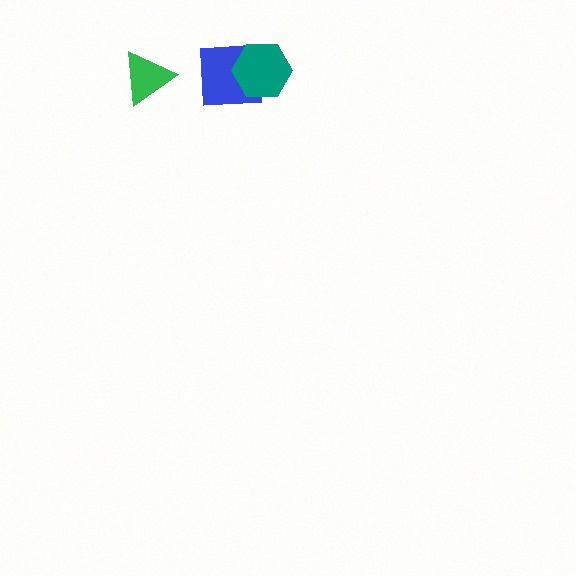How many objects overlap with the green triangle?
0 objects overlap with the green triangle.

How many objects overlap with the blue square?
1 object overlaps with the blue square.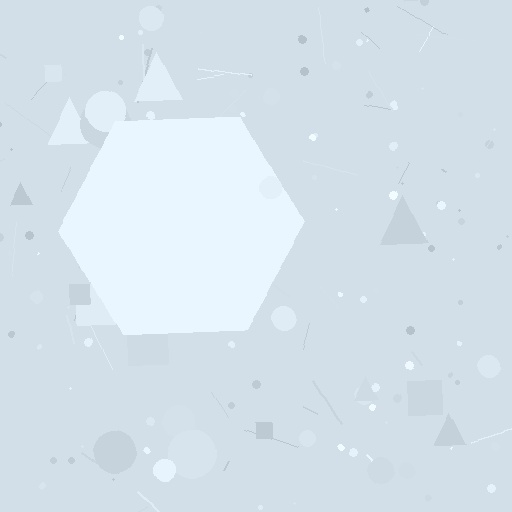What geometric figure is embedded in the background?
A hexagon is embedded in the background.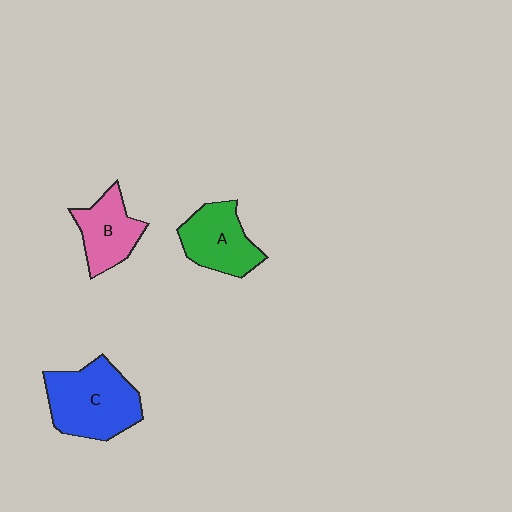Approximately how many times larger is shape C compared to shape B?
Approximately 1.5 times.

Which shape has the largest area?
Shape C (blue).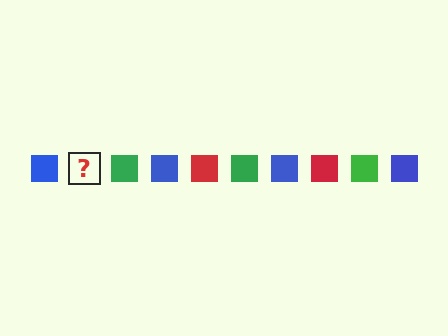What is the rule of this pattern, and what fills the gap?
The rule is that the pattern cycles through blue, red, green squares. The gap should be filled with a red square.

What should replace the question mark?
The question mark should be replaced with a red square.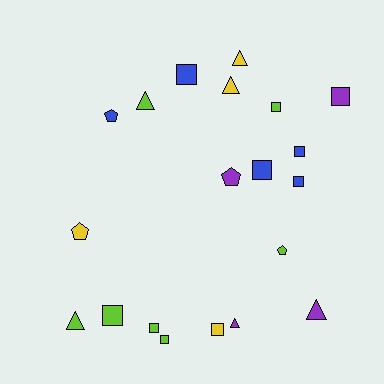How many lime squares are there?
There are 4 lime squares.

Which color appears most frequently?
Lime, with 7 objects.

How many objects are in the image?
There are 20 objects.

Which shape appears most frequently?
Square, with 10 objects.